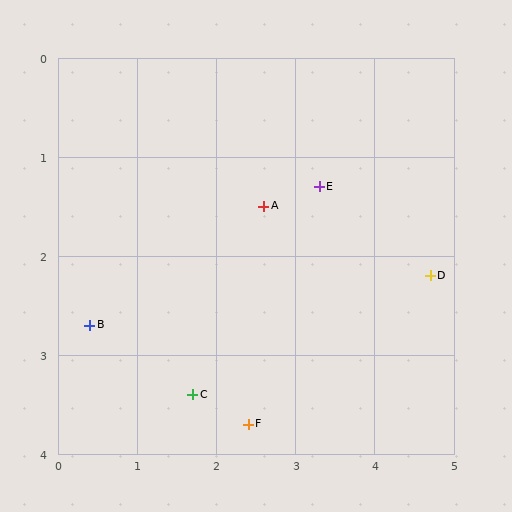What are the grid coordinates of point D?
Point D is at approximately (4.7, 2.2).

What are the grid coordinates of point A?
Point A is at approximately (2.6, 1.5).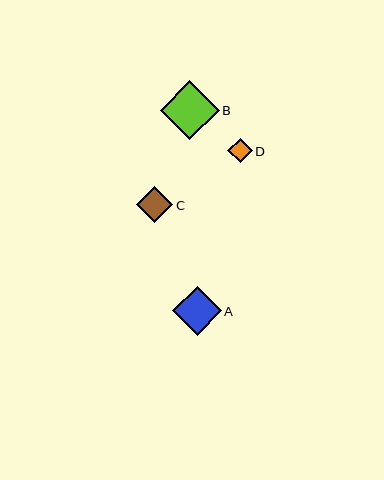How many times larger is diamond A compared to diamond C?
Diamond A is approximately 1.4 times the size of diamond C.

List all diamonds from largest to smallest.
From largest to smallest: B, A, C, D.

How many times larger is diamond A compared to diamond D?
Diamond A is approximately 2.0 times the size of diamond D.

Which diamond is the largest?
Diamond B is the largest with a size of approximately 59 pixels.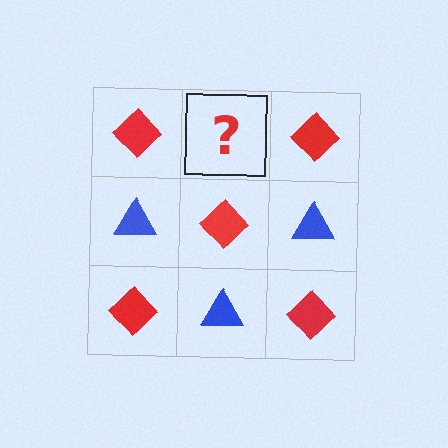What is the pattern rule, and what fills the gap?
The rule is that it alternates red diamond and blue triangle in a checkerboard pattern. The gap should be filled with a blue triangle.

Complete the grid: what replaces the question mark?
The question mark should be replaced with a blue triangle.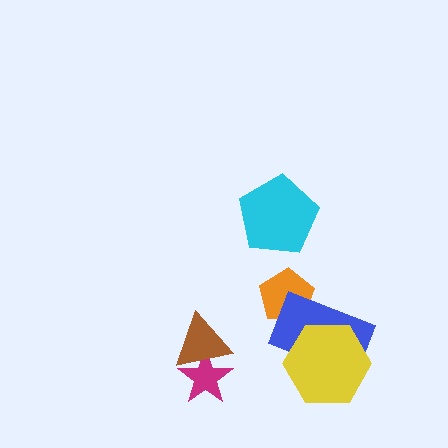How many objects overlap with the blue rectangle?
2 objects overlap with the blue rectangle.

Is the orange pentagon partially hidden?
Yes, it is partially covered by another shape.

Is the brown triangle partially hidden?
No, no other shape covers it.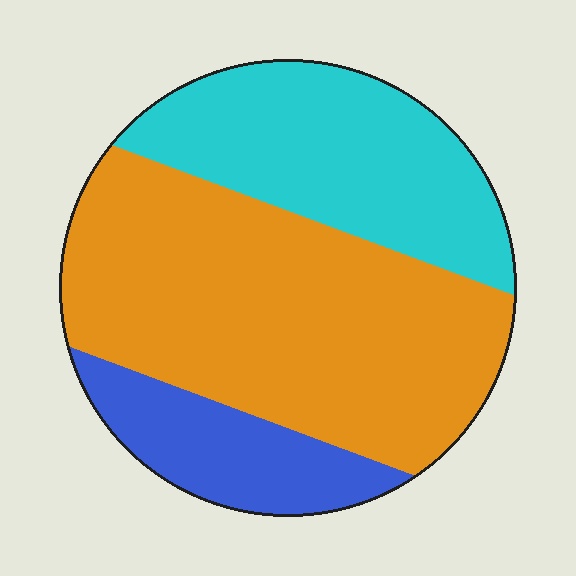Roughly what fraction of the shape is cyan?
Cyan takes up about one third (1/3) of the shape.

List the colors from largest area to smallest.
From largest to smallest: orange, cyan, blue.